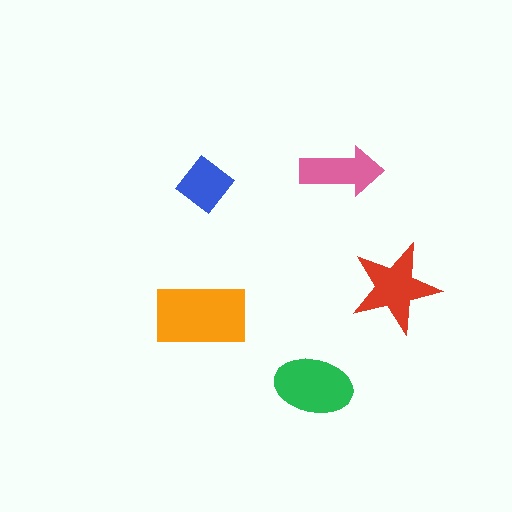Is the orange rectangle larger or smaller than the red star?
Larger.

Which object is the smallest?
The blue diamond.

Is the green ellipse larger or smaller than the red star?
Larger.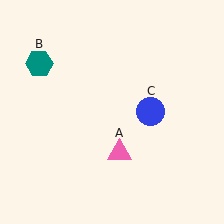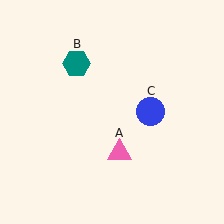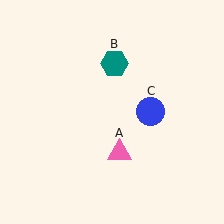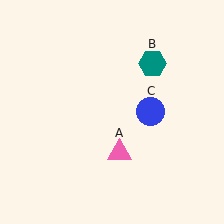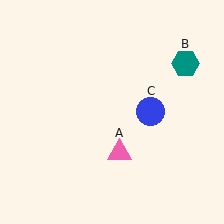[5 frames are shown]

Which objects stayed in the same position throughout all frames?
Pink triangle (object A) and blue circle (object C) remained stationary.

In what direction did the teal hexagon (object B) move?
The teal hexagon (object B) moved right.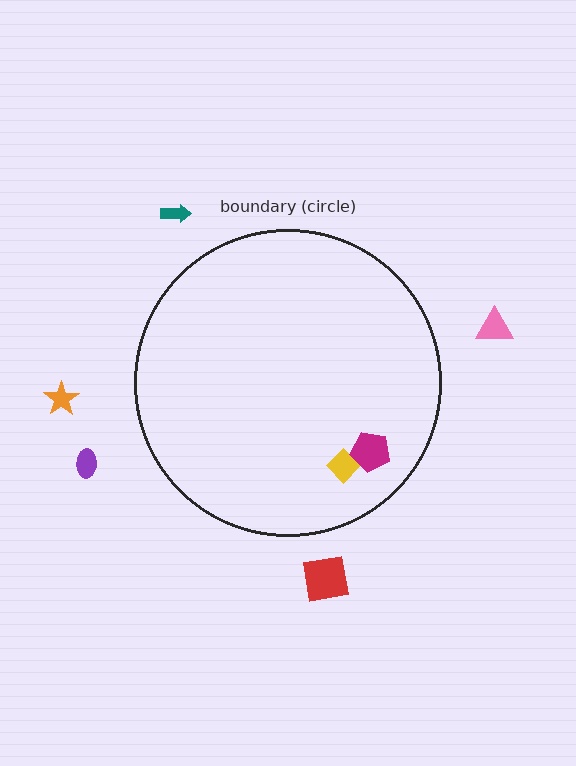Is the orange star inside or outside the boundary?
Outside.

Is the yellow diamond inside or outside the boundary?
Inside.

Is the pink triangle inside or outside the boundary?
Outside.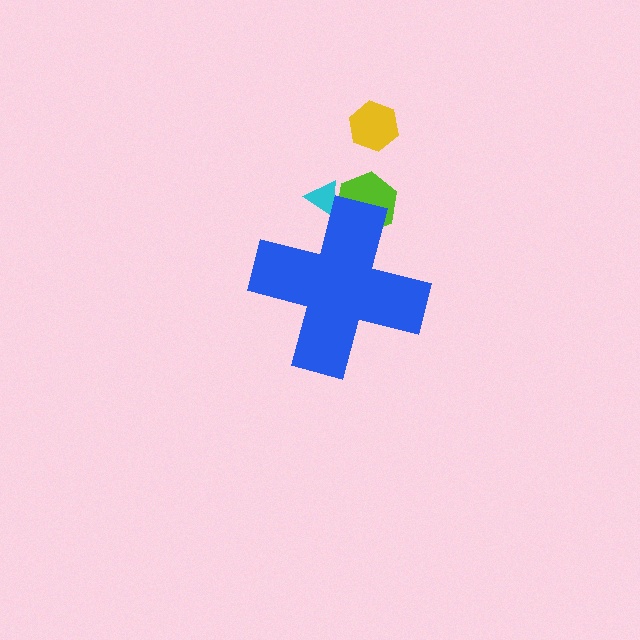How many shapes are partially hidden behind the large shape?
2 shapes are partially hidden.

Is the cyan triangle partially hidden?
Yes, the cyan triangle is partially hidden behind the blue cross.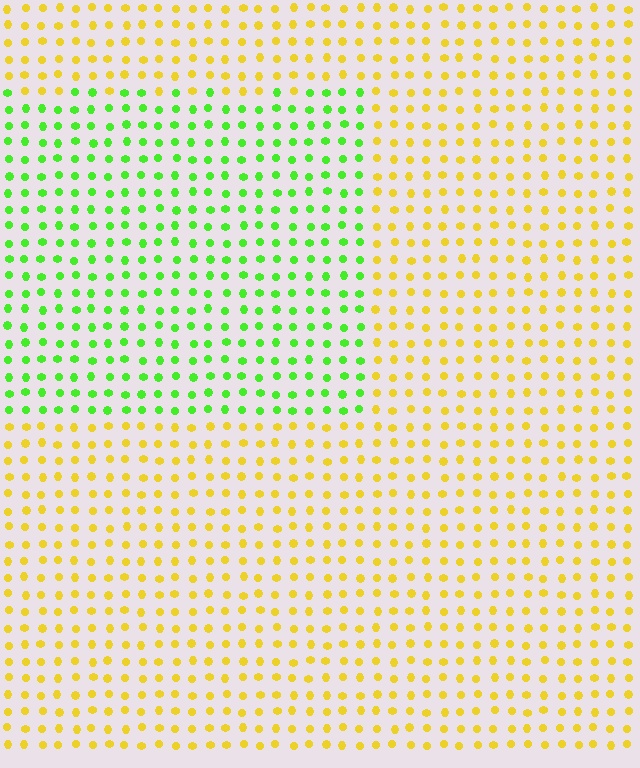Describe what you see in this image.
The image is filled with small yellow elements in a uniform arrangement. A rectangle-shaped region is visible where the elements are tinted to a slightly different hue, forming a subtle color boundary.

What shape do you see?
I see a rectangle.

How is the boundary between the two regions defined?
The boundary is defined purely by a slight shift in hue (about 60 degrees). Spacing, size, and orientation are identical on both sides.